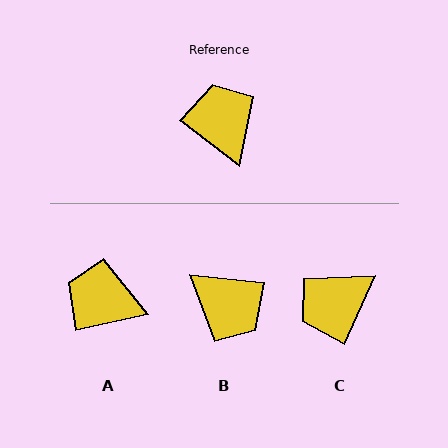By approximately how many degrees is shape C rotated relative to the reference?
Approximately 103 degrees counter-clockwise.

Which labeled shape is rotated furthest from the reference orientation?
B, about 149 degrees away.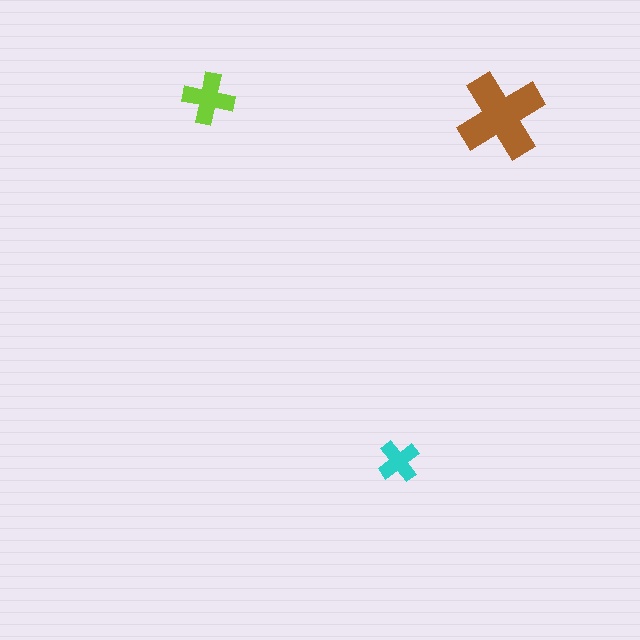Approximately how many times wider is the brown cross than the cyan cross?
About 2 times wider.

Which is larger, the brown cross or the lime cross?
The brown one.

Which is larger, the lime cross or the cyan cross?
The lime one.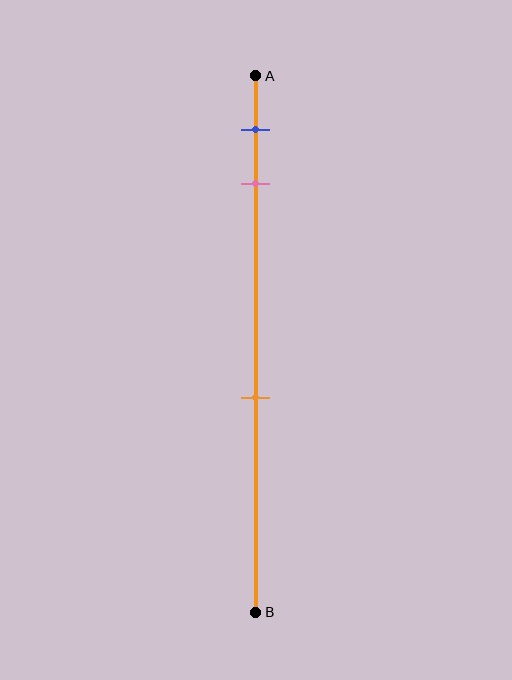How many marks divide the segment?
There are 3 marks dividing the segment.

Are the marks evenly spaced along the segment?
No, the marks are not evenly spaced.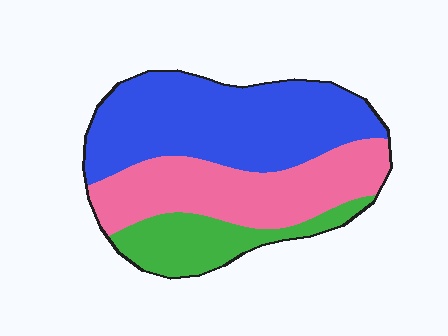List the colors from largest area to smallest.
From largest to smallest: blue, pink, green.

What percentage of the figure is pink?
Pink covers around 35% of the figure.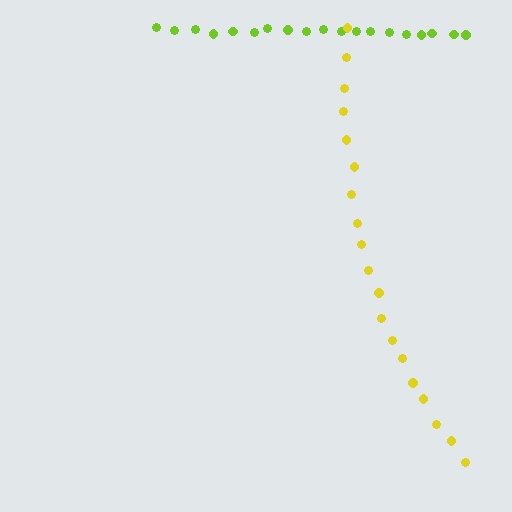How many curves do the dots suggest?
There are 2 distinct paths.